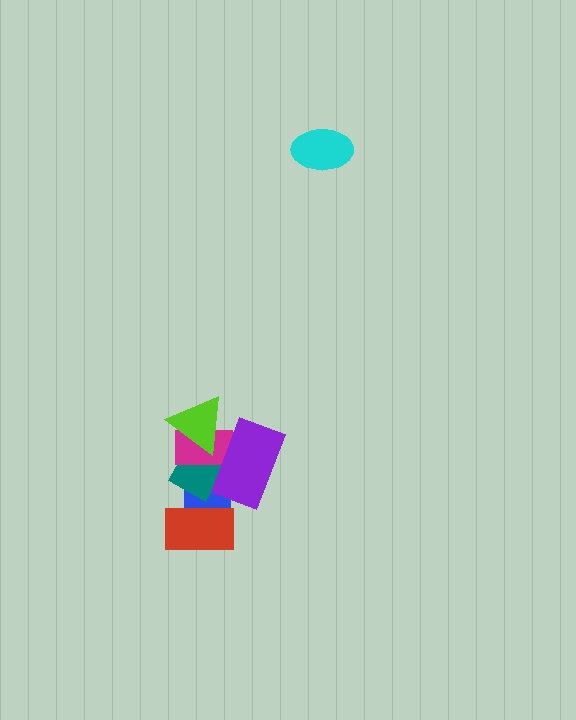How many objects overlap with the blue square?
4 objects overlap with the blue square.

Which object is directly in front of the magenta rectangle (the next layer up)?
The lime triangle is directly in front of the magenta rectangle.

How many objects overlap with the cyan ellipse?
0 objects overlap with the cyan ellipse.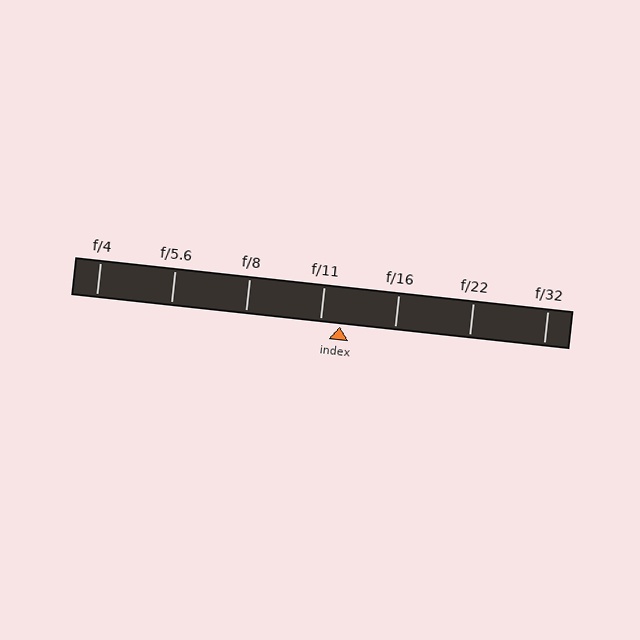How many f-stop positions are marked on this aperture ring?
There are 7 f-stop positions marked.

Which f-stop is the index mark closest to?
The index mark is closest to f/11.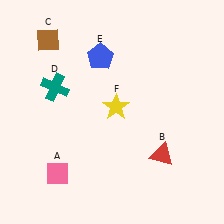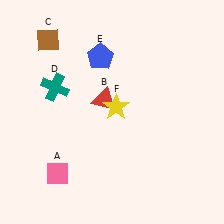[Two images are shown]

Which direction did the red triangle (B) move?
The red triangle (B) moved left.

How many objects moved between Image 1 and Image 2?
1 object moved between the two images.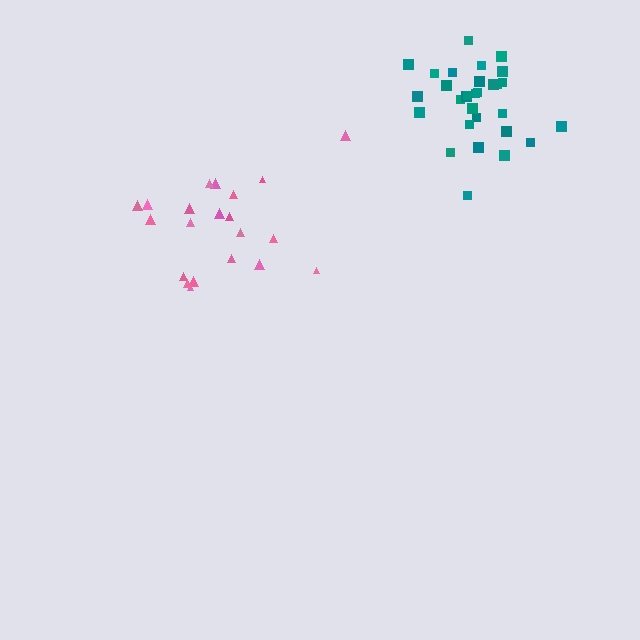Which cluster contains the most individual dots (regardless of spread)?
Teal (30).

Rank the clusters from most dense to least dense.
teal, pink.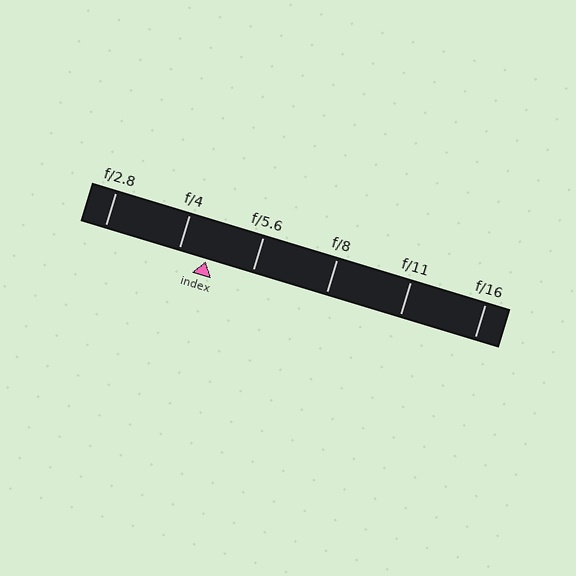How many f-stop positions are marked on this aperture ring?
There are 6 f-stop positions marked.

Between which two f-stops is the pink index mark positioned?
The index mark is between f/4 and f/5.6.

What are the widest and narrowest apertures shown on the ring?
The widest aperture shown is f/2.8 and the narrowest is f/16.